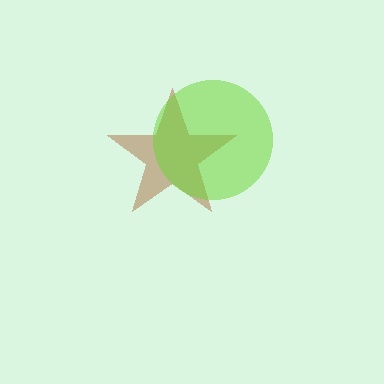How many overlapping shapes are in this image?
There are 2 overlapping shapes in the image.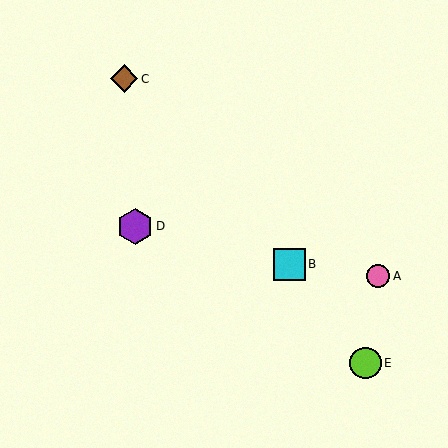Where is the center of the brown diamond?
The center of the brown diamond is at (124, 79).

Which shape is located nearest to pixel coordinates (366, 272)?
The pink circle (labeled A) at (378, 276) is nearest to that location.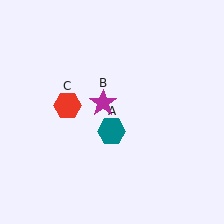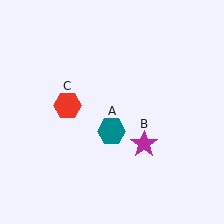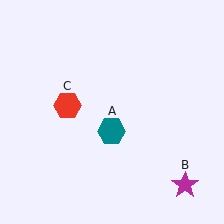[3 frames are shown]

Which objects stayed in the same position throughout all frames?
Teal hexagon (object A) and red hexagon (object C) remained stationary.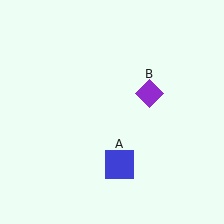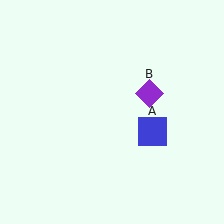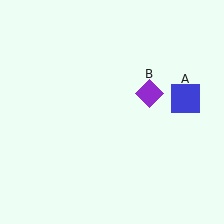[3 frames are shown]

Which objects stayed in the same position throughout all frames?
Purple diamond (object B) remained stationary.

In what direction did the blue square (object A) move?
The blue square (object A) moved up and to the right.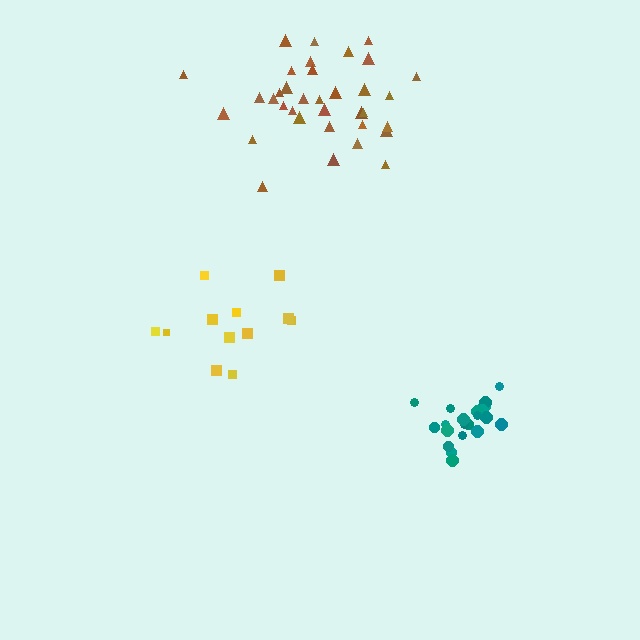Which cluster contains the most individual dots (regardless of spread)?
Brown (35).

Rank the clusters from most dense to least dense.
teal, brown, yellow.